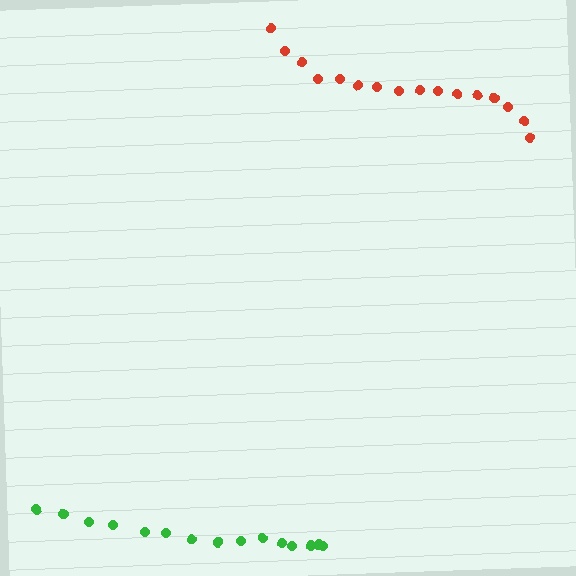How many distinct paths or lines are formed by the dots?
There are 2 distinct paths.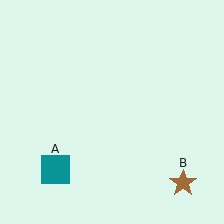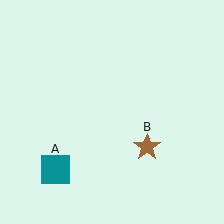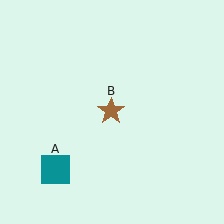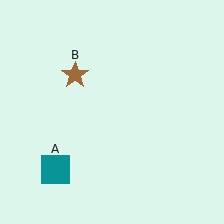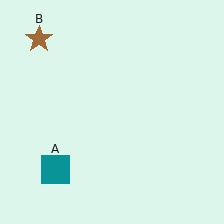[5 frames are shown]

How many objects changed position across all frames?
1 object changed position: brown star (object B).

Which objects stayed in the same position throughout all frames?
Teal square (object A) remained stationary.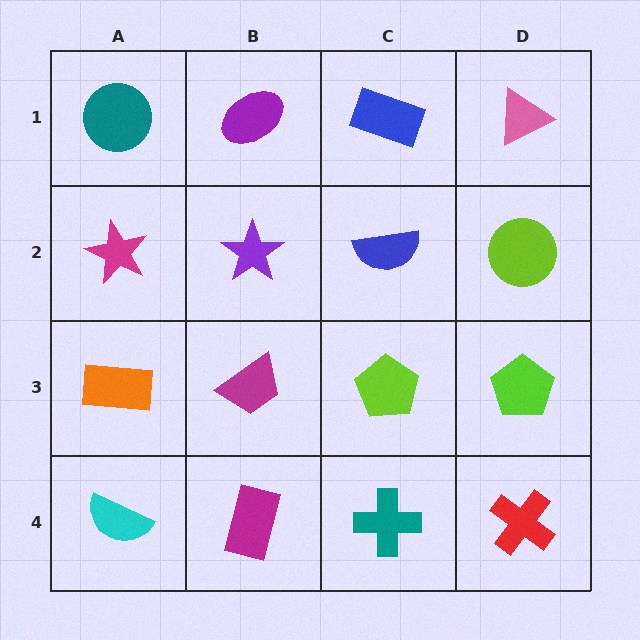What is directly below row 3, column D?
A red cross.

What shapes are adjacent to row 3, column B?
A purple star (row 2, column B), a magenta rectangle (row 4, column B), an orange rectangle (row 3, column A), a lime pentagon (row 3, column C).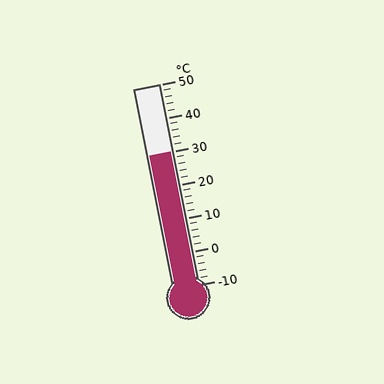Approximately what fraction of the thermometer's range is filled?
The thermometer is filled to approximately 65% of its range.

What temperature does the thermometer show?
The thermometer shows approximately 30°C.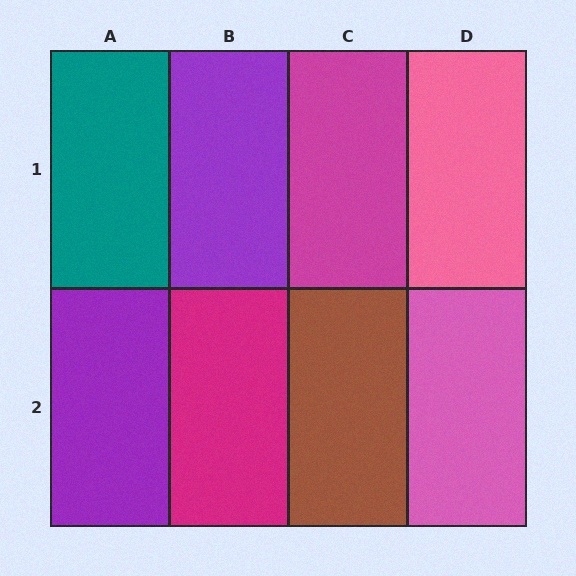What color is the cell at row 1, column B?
Purple.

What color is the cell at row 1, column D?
Pink.